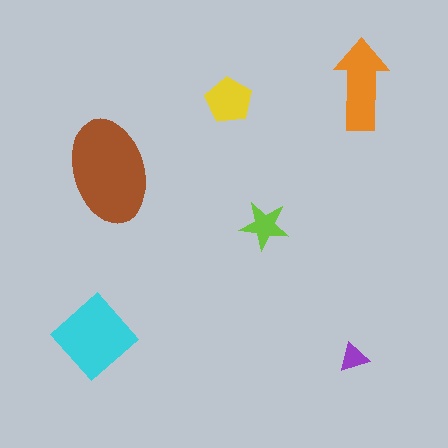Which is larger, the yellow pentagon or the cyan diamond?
The cyan diamond.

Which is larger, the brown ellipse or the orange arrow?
The brown ellipse.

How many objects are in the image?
There are 6 objects in the image.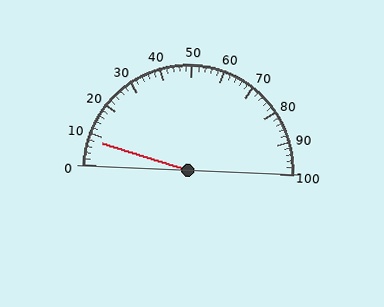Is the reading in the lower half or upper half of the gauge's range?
The reading is in the lower half of the range (0 to 100).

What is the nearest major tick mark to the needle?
The nearest major tick mark is 10.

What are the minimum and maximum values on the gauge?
The gauge ranges from 0 to 100.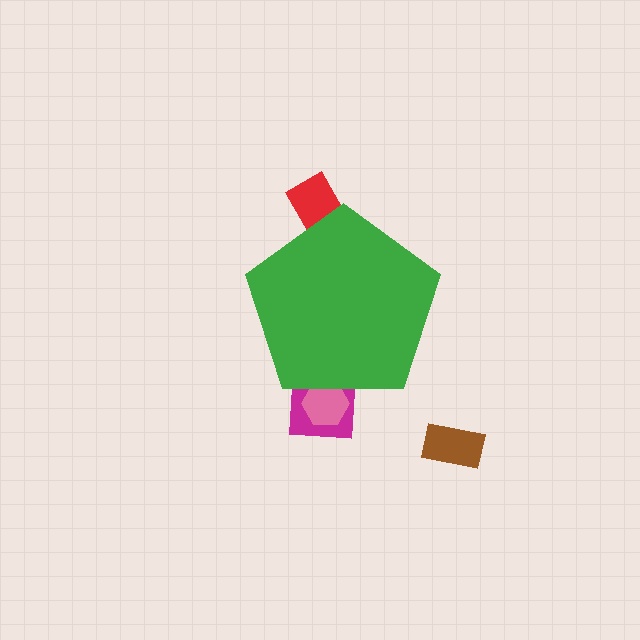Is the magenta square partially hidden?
Yes, the magenta square is partially hidden behind the green pentagon.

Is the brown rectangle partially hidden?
No, the brown rectangle is fully visible.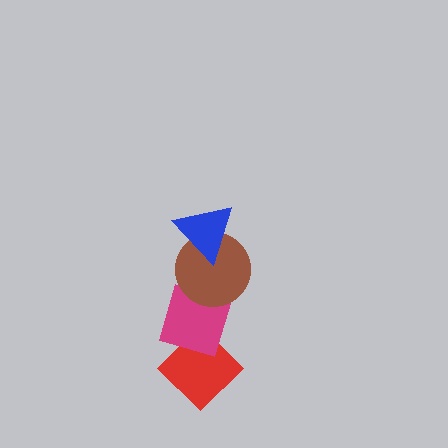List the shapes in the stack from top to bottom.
From top to bottom: the blue triangle, the brown circle, the magenta diamond, the red diamond.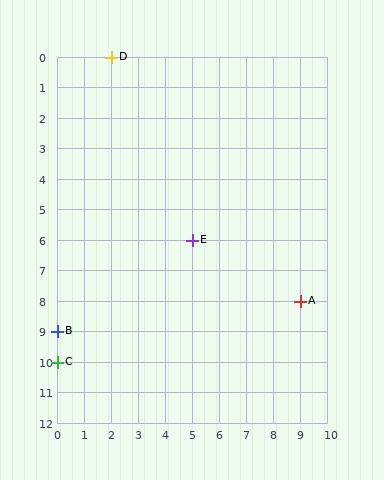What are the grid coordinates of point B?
Point B is at grid coordinates (0, 9).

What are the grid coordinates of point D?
Point D is at grid coordinates (2, 0).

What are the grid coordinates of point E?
Point E is at grid coordinates (5, 6).